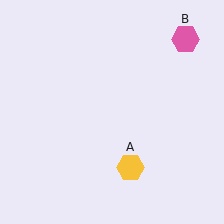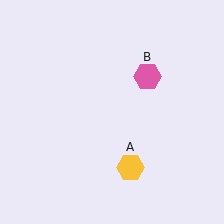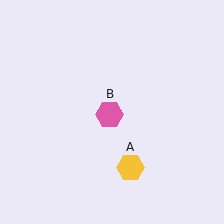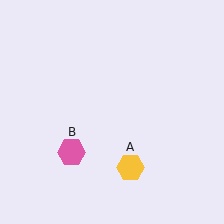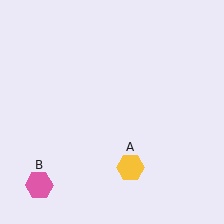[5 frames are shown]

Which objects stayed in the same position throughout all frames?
Yellow hexagon (object A) remained stationary.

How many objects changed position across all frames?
1 object changed position: pink hexagon (object B).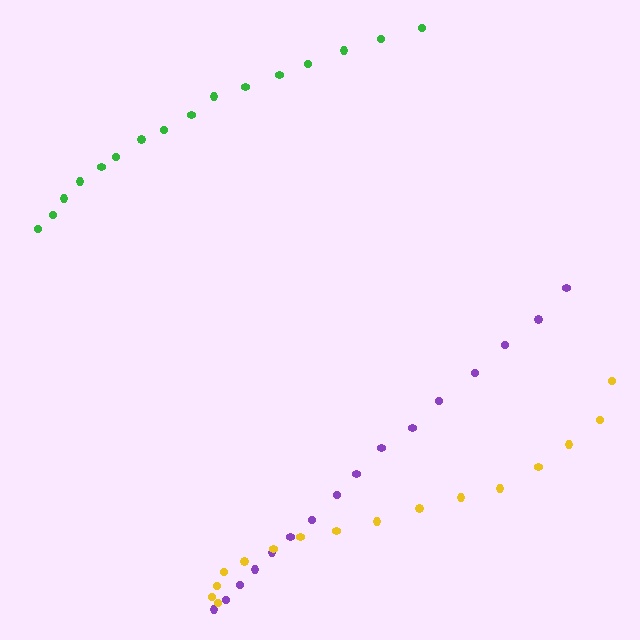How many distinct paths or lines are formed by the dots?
There are 3 distinct paths.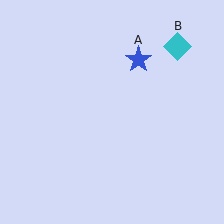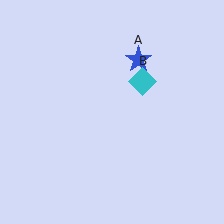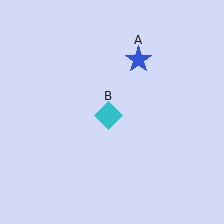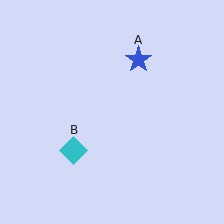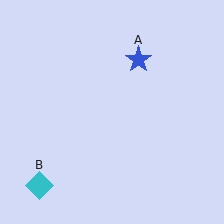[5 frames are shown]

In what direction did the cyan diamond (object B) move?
The cyan diamond (object B) moved down and to the left.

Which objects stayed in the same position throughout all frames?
Blue star (object A) remained stationary.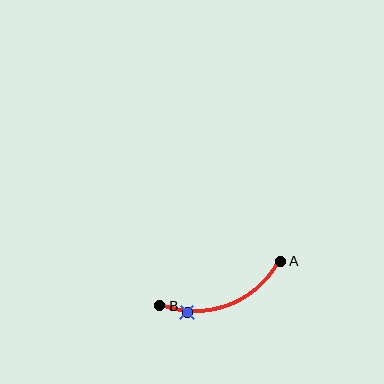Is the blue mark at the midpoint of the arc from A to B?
No. The blue mark lies on the arc but is closer to endpoint B. The arc midpoint would be at the point on the curve equidistant along the arc from both A and B.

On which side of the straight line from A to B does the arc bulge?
The arc bulges below the straight line connecting A and B.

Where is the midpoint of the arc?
The arc midpoint is the point on the curve farthest from the straight line joining A and B. It sits below that line.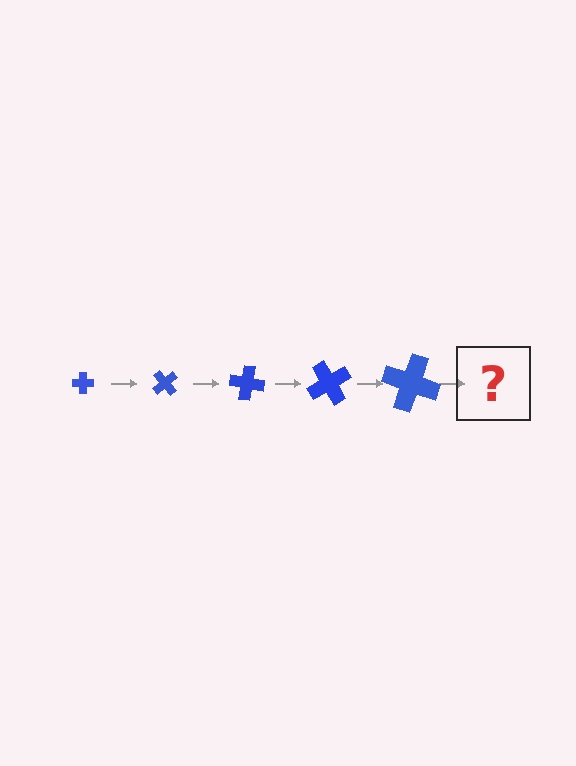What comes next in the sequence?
The next element should be a cross, larger than the previous one and rotated 250 degrees from the start.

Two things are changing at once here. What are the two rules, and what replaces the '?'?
The two rules are that the cross grows larger each step and it rotates 50 degrees each step. The '?' should be a cross, larger than the previous one and rotated 250 degrees from the start.